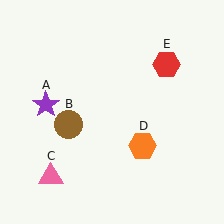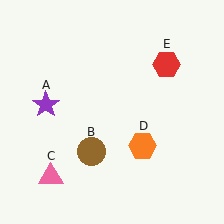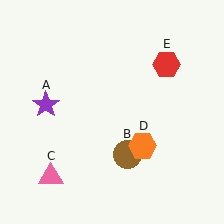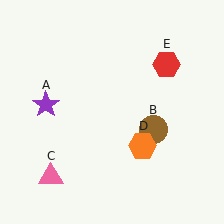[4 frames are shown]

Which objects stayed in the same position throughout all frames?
Purple star (object A) and pink triangle (object C) and orange hexagon (object D) and red hexagon (object E) remained stationary.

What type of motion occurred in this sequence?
The brown circle (object B) rotated counterclockwise around the center of the scene.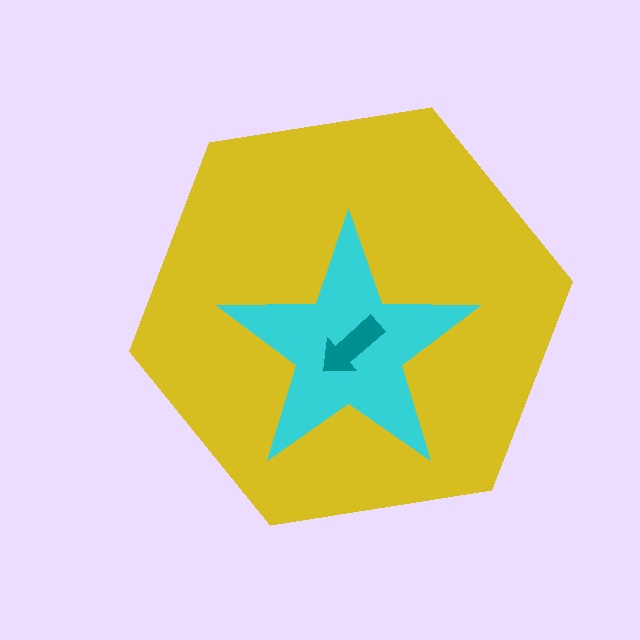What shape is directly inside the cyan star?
The teal arrow.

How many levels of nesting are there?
3.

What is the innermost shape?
The teal arrow.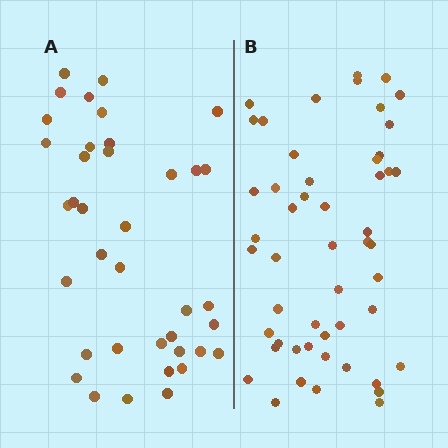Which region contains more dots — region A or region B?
Region B (the right region) has more dots.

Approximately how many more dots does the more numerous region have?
Region B has approximately 15 more dots than region A.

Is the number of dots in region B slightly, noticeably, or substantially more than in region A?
Region B has noticeably more, but not dramatically so. The ratio is roughly 1.3 to 1.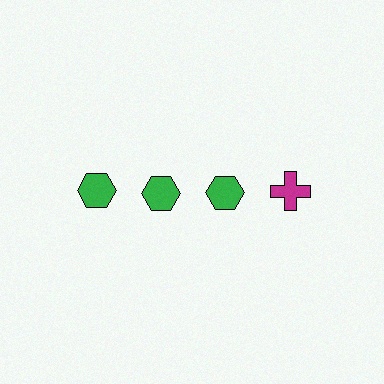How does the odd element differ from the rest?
It differs in both color (magenta instead of green) and shape (cross instead of hexagon).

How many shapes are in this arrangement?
There are 4 shapes arranged in a grid pattern.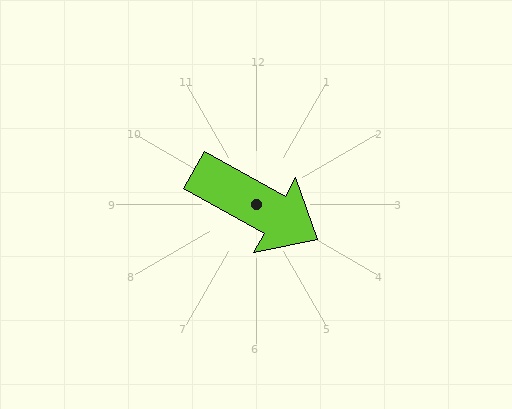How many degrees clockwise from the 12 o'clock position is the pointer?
Approximately 119 degrees.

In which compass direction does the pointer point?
Southeast.